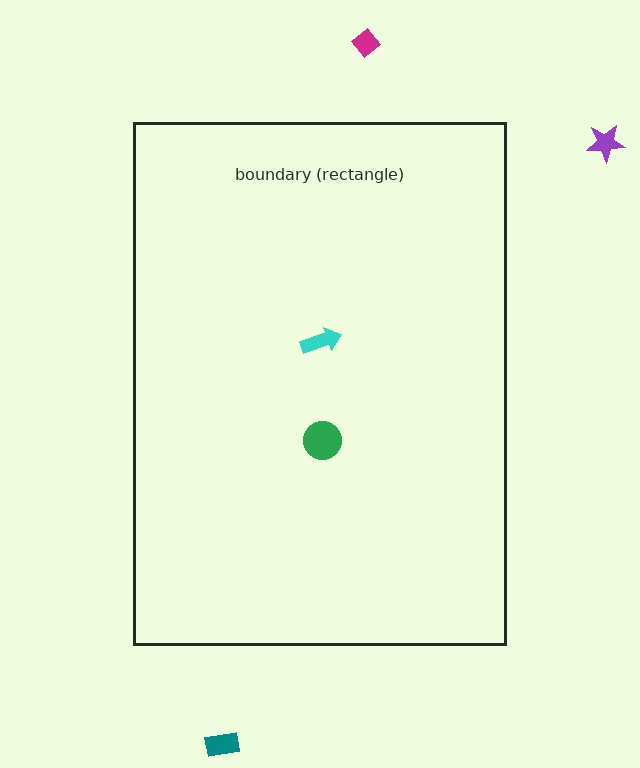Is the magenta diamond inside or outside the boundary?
Outside.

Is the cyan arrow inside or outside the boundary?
Inside.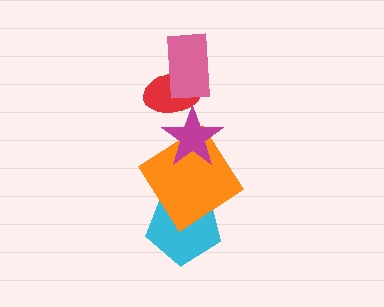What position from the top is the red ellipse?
The red ellipse is 2nd from the top.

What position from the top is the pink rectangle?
The pink rectangle is 1st from the top.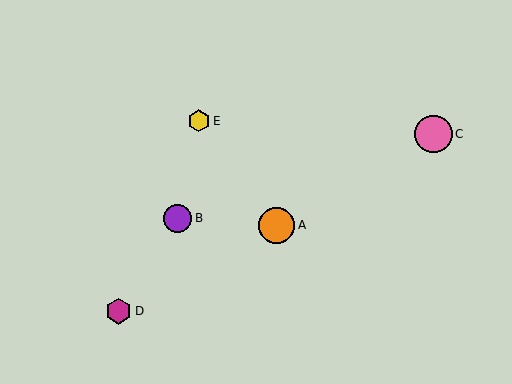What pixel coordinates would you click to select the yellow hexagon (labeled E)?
Click at (199, 121) to select the yellow hexagon E.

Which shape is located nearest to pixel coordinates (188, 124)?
The yellow hexagon (labeled E) at (199, 121) is nearest to that location.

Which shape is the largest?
The pink circle (labeled C) is the largest.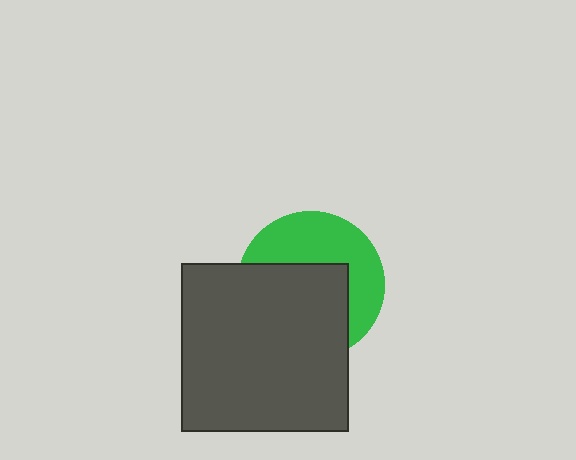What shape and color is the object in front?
The object in front is a dark gray square.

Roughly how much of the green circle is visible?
About half of it is visible (roughly 45%).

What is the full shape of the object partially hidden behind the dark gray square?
The partially hidden object is a green circle.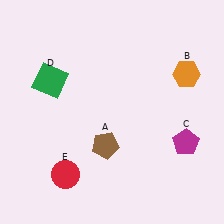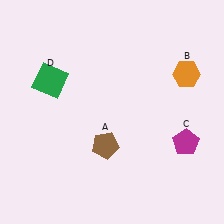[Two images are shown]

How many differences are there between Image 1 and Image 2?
There is 1 difference between the two images.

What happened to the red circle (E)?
The red circle (E) was removed in Image 2. It was in the bottom-left area of Image 1.